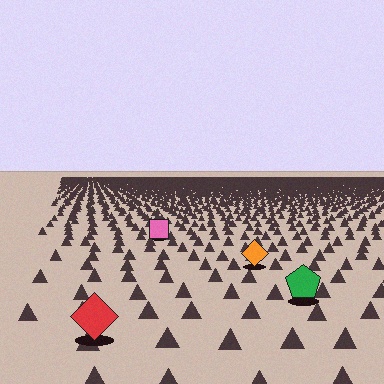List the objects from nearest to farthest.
From nearest to farthest: the red diamond, the green pentagon, the orange diamond, the pink square.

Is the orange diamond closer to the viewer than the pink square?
Yes. The orange diamond is closer — you can tell from the texture gradient: the ground texture is coarser near it.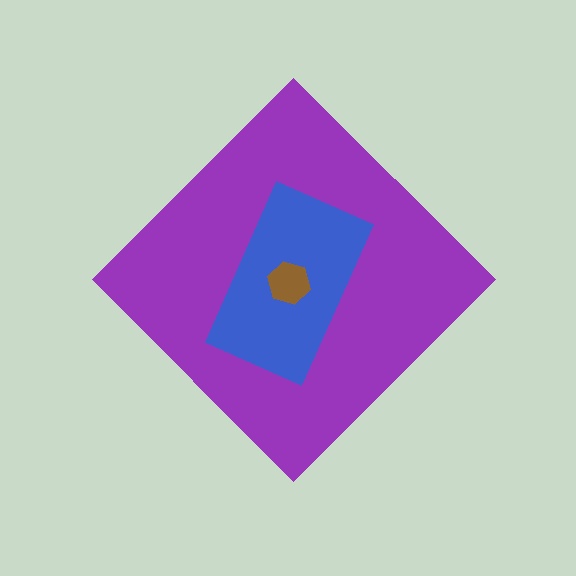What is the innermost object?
The brown hexagon.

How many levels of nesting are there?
3.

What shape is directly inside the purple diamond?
The blue rectangle.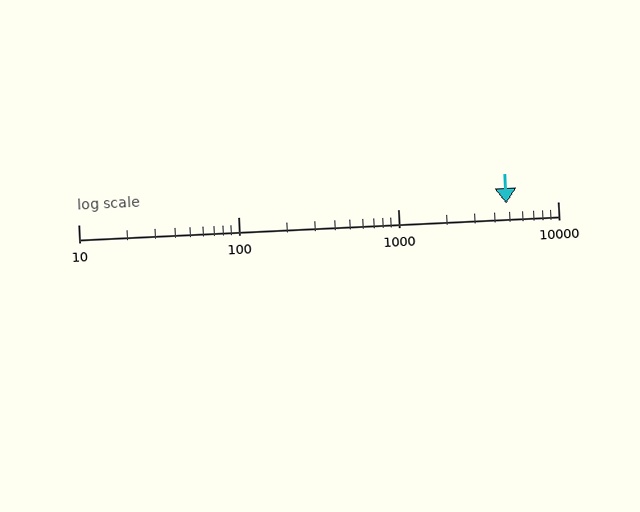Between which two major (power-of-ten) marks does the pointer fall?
The pointer is between 1000 and 10000.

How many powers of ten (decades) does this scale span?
The scale spans 3 decades, from 10 to 10000.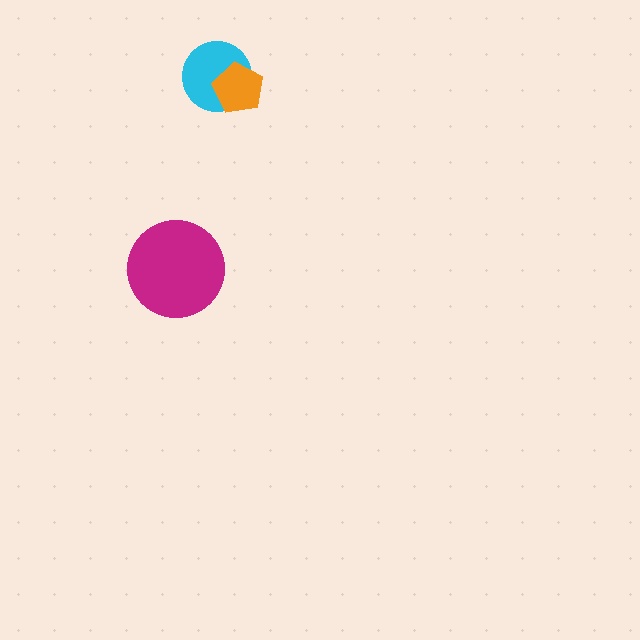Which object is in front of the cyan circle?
The orange pentagon is in front of the cyan circle.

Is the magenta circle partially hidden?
No, no other shape covers it.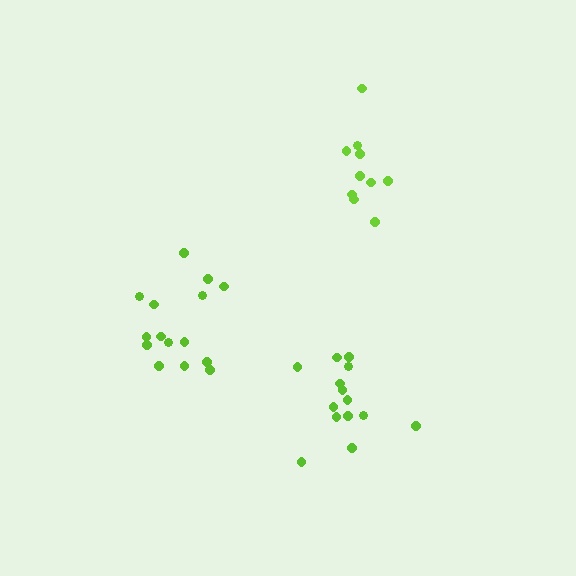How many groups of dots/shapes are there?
There are 3 groups.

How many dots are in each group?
Group 1: 15 dots, Group 2: 10 dots, Group 3: 14 dots (39 total).